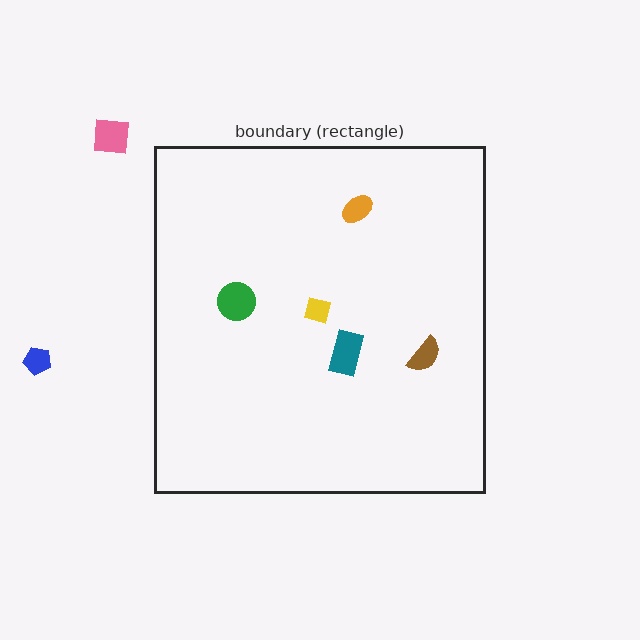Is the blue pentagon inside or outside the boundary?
Outside.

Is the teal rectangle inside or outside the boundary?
Inside.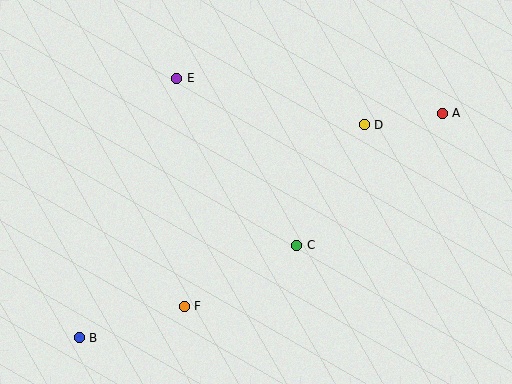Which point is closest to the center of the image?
Point C at (297, 245) is closest to the center.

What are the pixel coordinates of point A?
Point A is at (442, 113).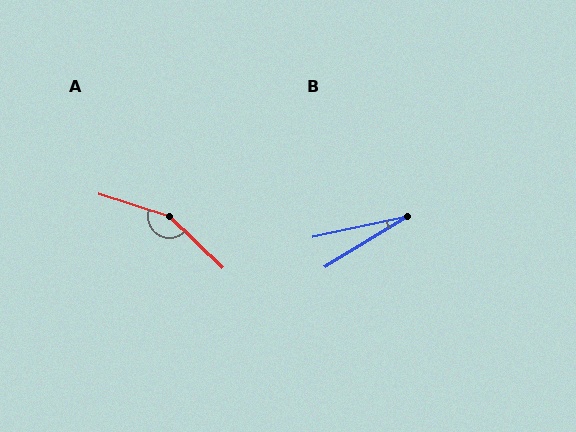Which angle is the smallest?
B, at approximately 19 degrees.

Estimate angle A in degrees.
Approximately 154 degrees.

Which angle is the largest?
A, at approximately 154 degrees.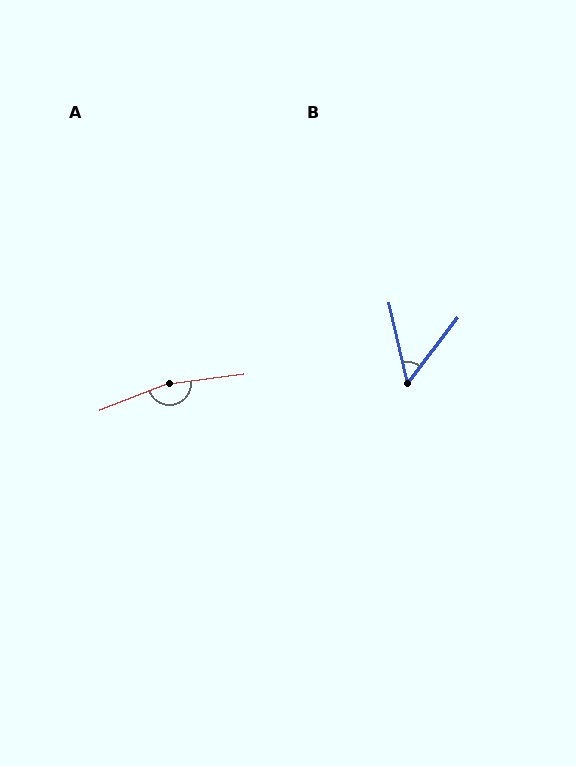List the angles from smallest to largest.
B (50°), A (166°).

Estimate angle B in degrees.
Approximately 50 degrees.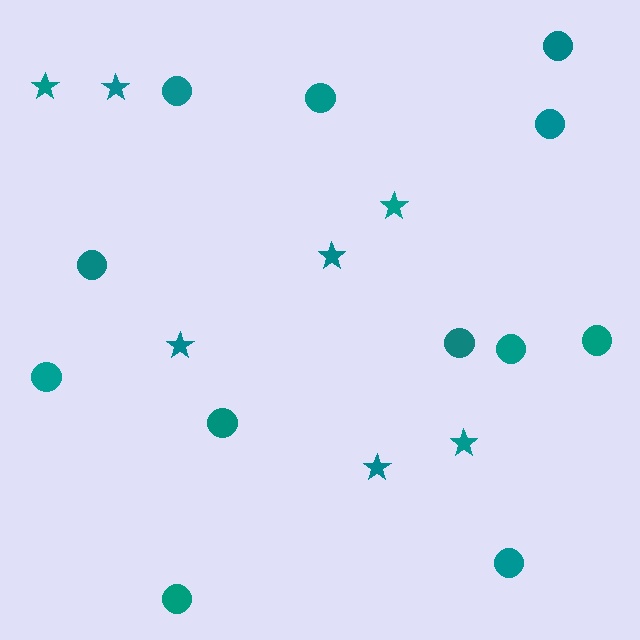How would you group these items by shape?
There are 2 groups: one group of stars (7) and one group of circles (12).